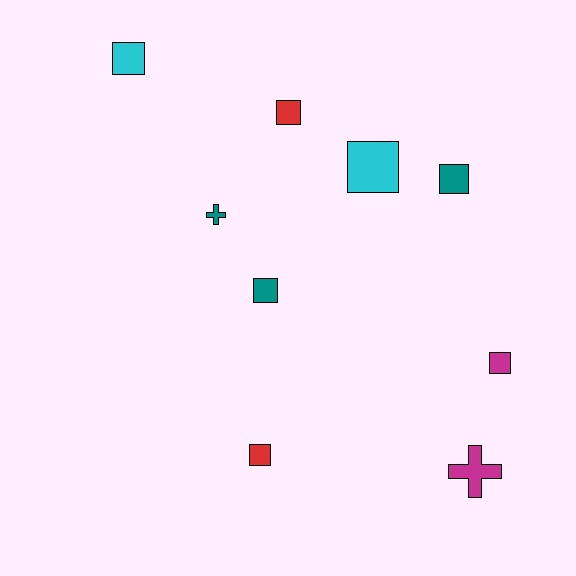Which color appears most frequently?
Teal, with 3 objects.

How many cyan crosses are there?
There are no cyan crosses.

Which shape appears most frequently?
Square, with 7 objects.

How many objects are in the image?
There are 9 objects.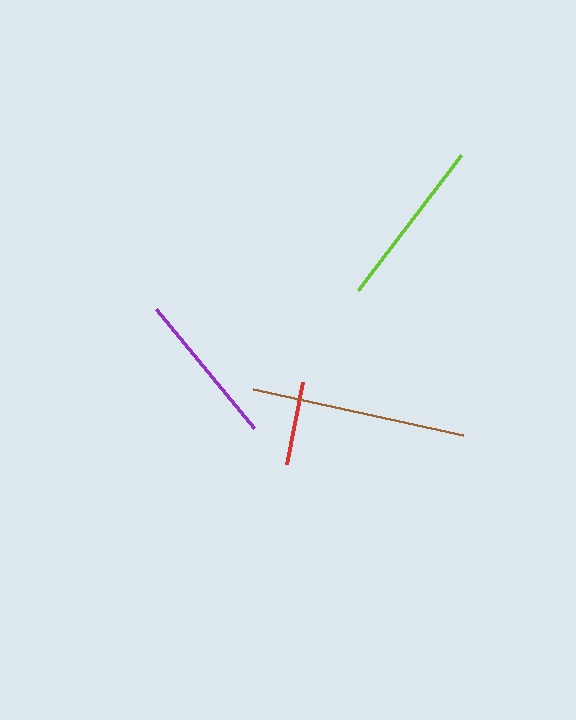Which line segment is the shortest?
The red line is the shortest at approximately 84 pixels.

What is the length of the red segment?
The red segment is approximately 84 pixels long.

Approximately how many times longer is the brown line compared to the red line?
The brown line is approximately 2.6 times the length of the red line.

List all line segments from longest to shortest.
From longest to shortest: brown, lime, purple, red.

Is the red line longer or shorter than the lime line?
The lime line is longer than the red line.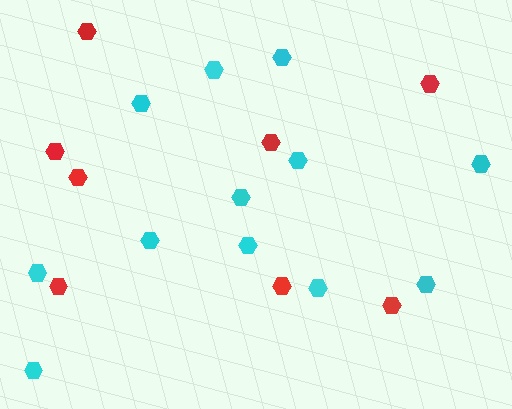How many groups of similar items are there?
There are 2 groups: one group of red hexagons (8) and one group of cyan hexagons (12).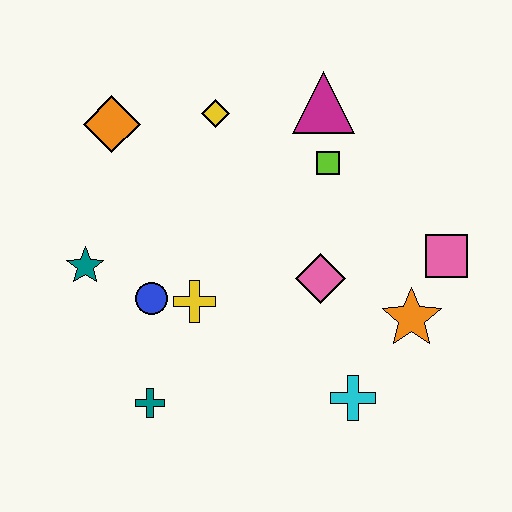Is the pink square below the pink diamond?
No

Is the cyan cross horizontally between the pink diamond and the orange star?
Yes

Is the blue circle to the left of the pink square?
Yes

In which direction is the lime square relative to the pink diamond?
The lime square is above the pink diamond.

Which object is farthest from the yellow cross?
The pink square is farthest from the yellow cross.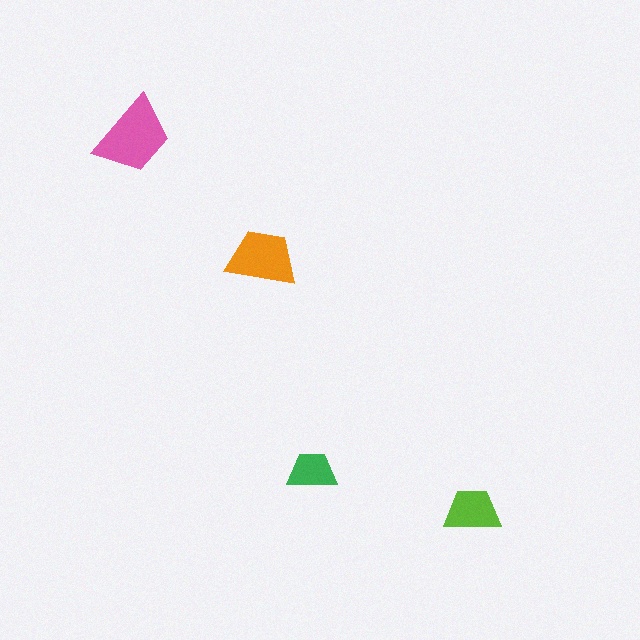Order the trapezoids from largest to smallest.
the pink one, the orange one, the lime one, the green one.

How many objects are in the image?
There are 4 objects in the image.